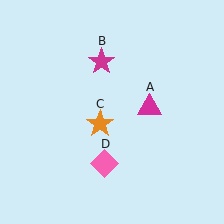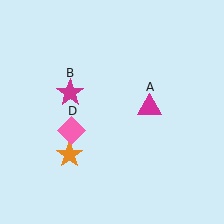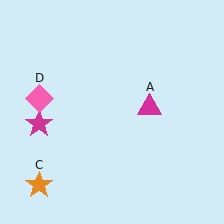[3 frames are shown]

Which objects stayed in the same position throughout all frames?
Magenta triangle (object A) remained stationary.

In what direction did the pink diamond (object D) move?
The pink diamond (object D) moved up and to the left.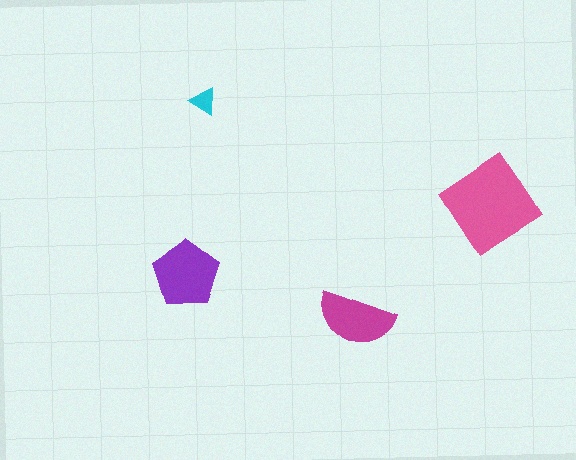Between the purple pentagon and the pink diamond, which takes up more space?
The pink diamond.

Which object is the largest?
The pink diamond.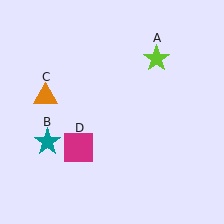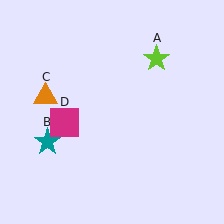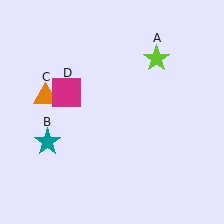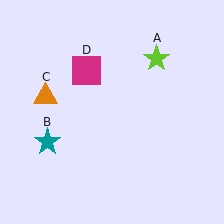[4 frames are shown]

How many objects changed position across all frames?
1 object changed position: magenta square (object D).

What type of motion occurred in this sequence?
The magenta square (object D) rotated clockwise around the center of the scene.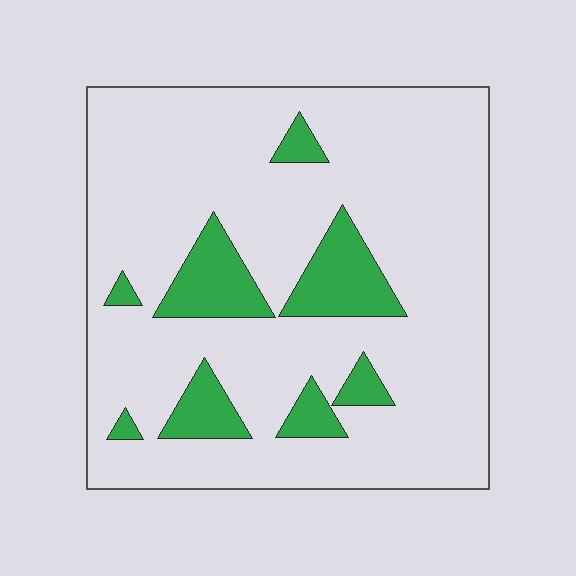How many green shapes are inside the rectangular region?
8.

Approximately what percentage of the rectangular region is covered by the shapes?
Approximately 15%.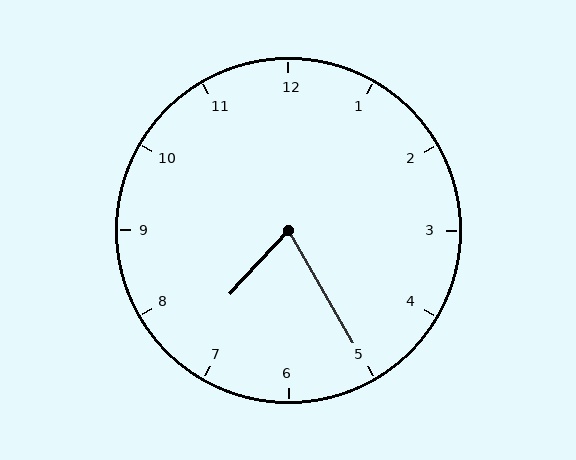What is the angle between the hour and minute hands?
Approximately 72 degrees.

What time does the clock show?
7:25.